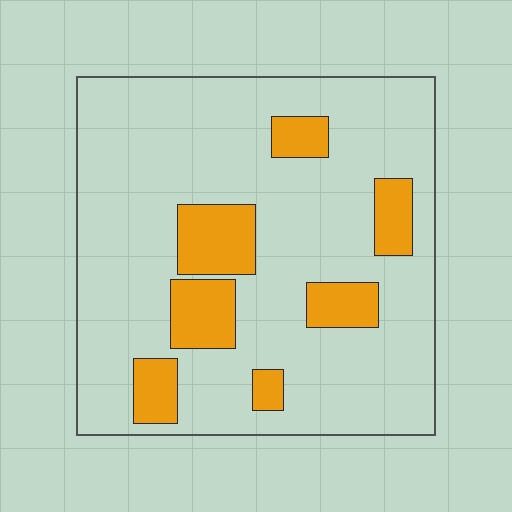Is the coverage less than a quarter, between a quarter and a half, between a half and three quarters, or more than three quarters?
Less than a quarter.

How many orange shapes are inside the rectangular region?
7.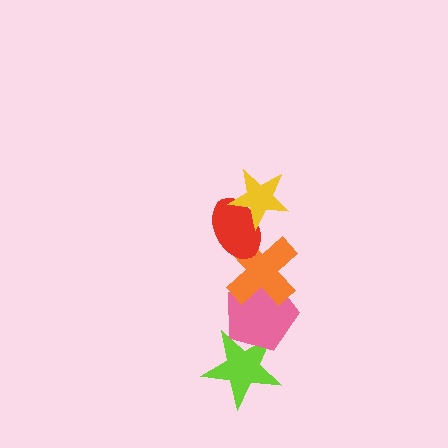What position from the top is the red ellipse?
The red ellipse is 2nd from the top.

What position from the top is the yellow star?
The yellow star is 1st from the top.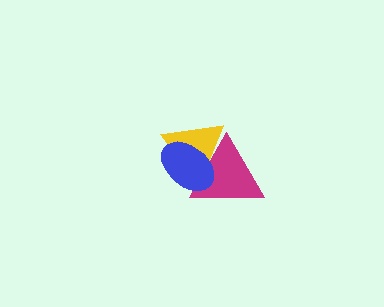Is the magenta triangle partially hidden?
Yes, it is partially covered by another shape.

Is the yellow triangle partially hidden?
Yes, it is partially covered by another shape.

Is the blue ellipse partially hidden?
No, no other shape covers it.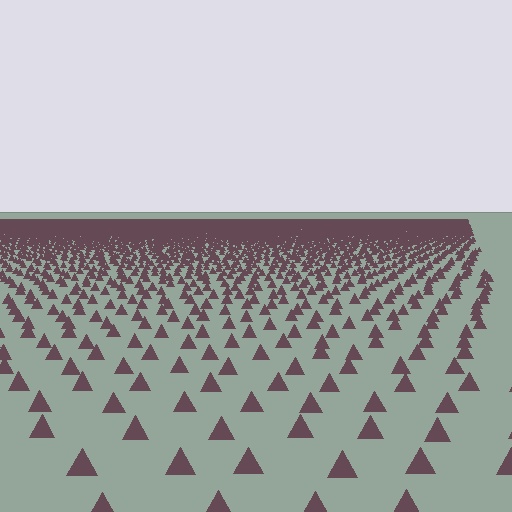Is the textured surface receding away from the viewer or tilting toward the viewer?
The surface is receding away from the viewer. Texture elements get smaller and denser toward the top.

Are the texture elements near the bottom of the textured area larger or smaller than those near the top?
Larger. Near the bottom, elements are closer to the viewer and appear at a bigger on-screen size.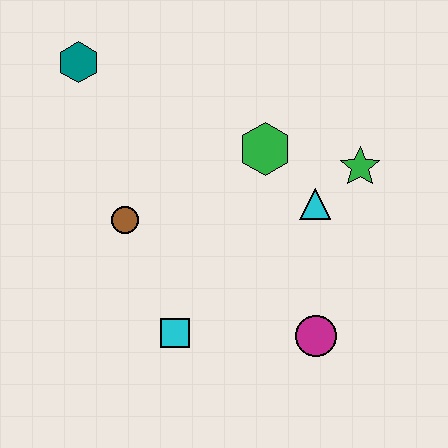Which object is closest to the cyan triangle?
The green star is closest to the cyan triangle.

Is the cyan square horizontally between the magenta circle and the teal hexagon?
Yes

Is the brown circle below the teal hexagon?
Yes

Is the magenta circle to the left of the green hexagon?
No